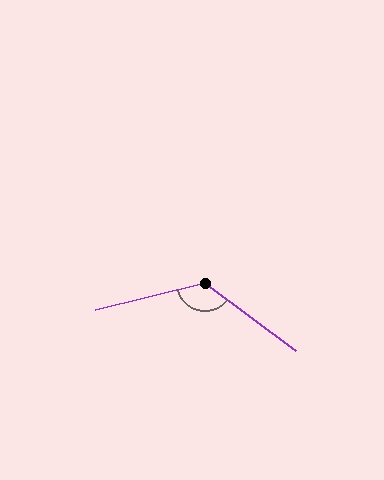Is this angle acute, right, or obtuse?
It is obtuse.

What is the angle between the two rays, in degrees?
Approximately 130 degrees.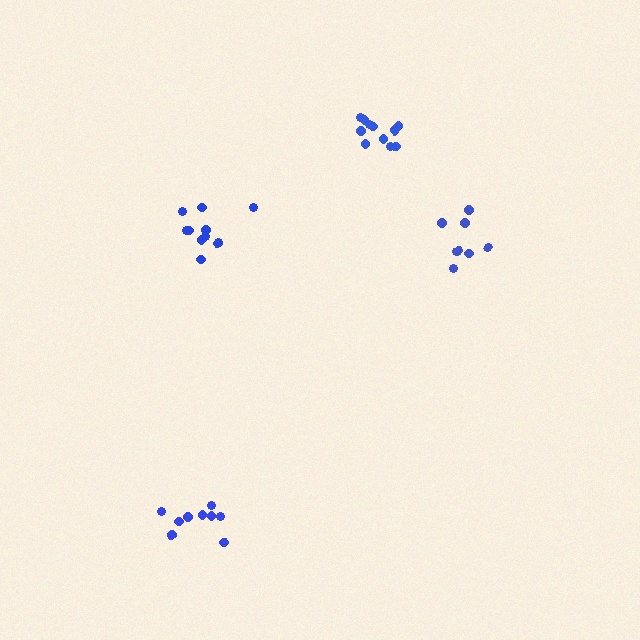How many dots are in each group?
Group 1: 9 dots, Group 2: 9 dots, Group 3: 11 dots, Group 4: 11 dots (40 total).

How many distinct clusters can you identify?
There are 4 distinct clusters.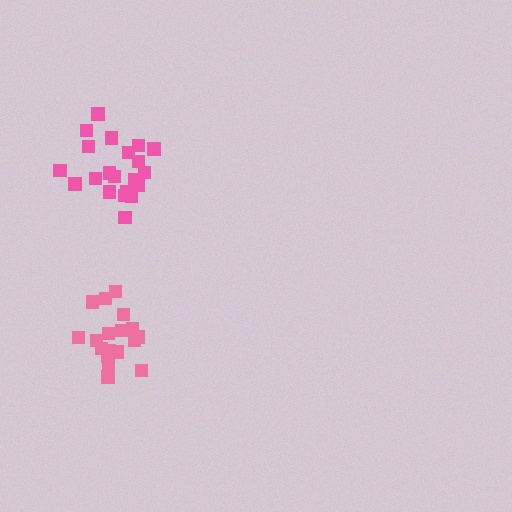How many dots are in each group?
Group 1: 21 dots, Group 2: 18 dots (39 total).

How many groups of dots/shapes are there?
There are 2 groups.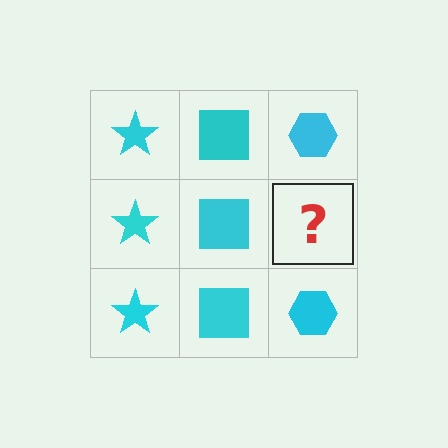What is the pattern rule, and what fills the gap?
The rule is that each column has a consistent shape. The gap should be filled with a cyan hexagon.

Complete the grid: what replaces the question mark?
The question mark should be replaced with a cyan hexagon.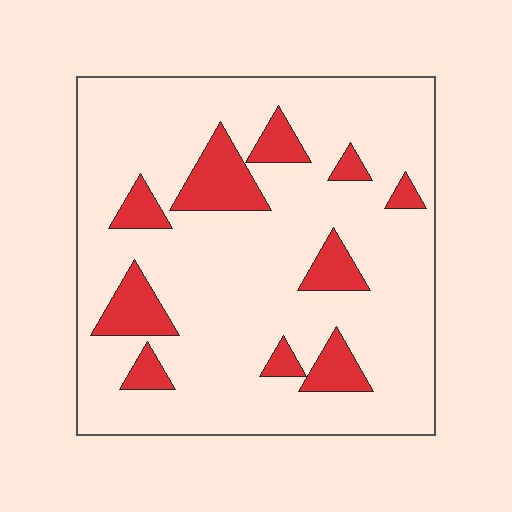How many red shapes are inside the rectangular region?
10.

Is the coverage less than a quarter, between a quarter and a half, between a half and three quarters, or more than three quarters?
Less than a quarter.